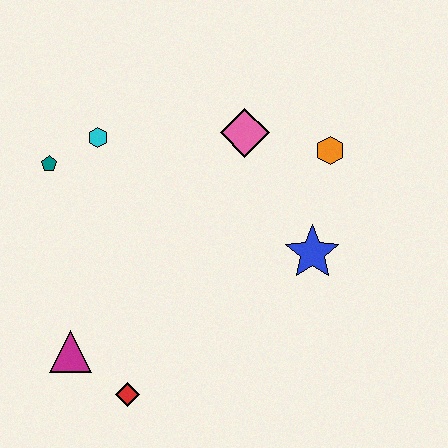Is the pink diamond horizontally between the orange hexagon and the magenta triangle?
Yes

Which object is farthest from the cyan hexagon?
The red diamond is farthest from the cyan hexagon.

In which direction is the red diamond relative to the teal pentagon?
The red diamond is below the teal pentagon.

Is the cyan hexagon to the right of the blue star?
No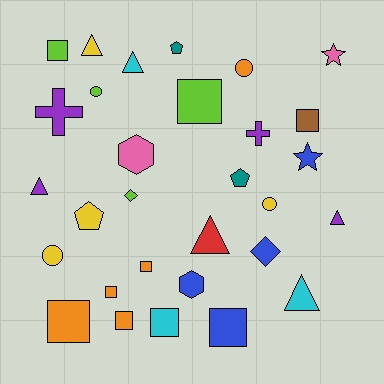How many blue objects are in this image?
There are 4 blue objects.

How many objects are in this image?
There are 30 objects.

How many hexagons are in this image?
There are 2 hexagons.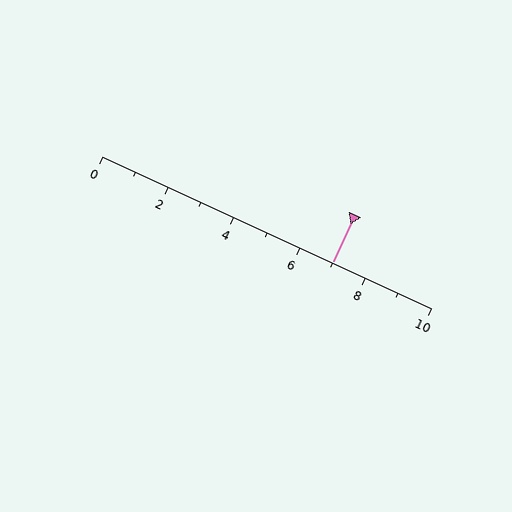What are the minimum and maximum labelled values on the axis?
The axis runs from 0 to 10.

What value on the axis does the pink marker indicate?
The marker indicates approximately 7.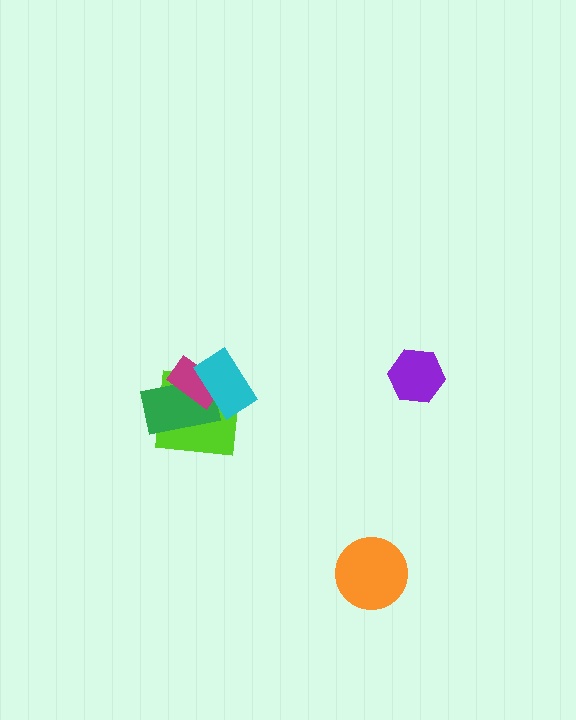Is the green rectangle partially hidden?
Yes, it is partially covered by another shape.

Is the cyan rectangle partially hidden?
No, no other shape covers it.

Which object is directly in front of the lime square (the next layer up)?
The green rectangle is directly in front of the lime square.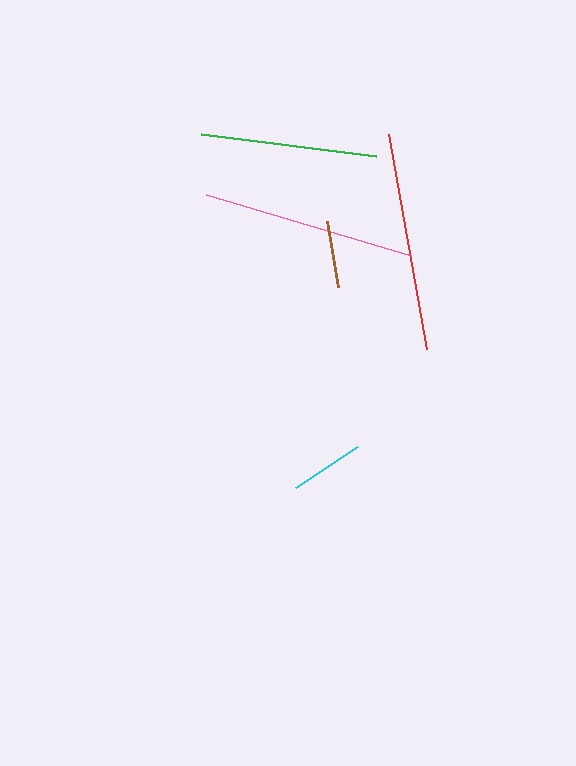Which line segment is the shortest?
The brown line is the shortest at approximately 67 pixels.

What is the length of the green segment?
The green segment is approximately 176 pixels long.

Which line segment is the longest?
The red line is the longest at approximately 219 pixels.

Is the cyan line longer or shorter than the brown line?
The cyan line is longer than the brown line.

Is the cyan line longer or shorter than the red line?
The red line is longer than the cyan line.